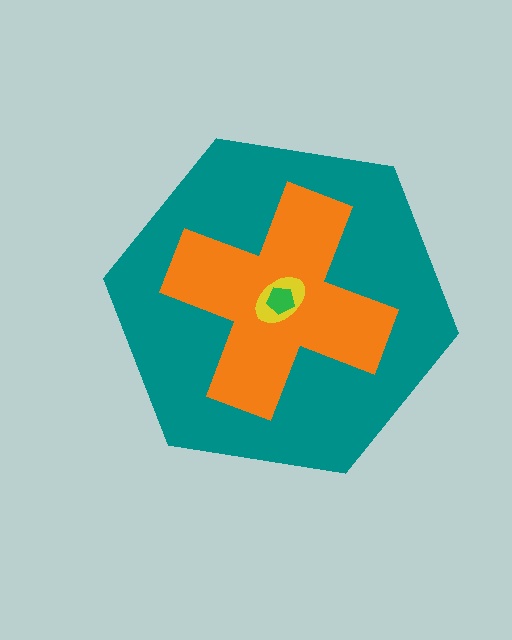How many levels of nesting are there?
4.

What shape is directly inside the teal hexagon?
The orange cross.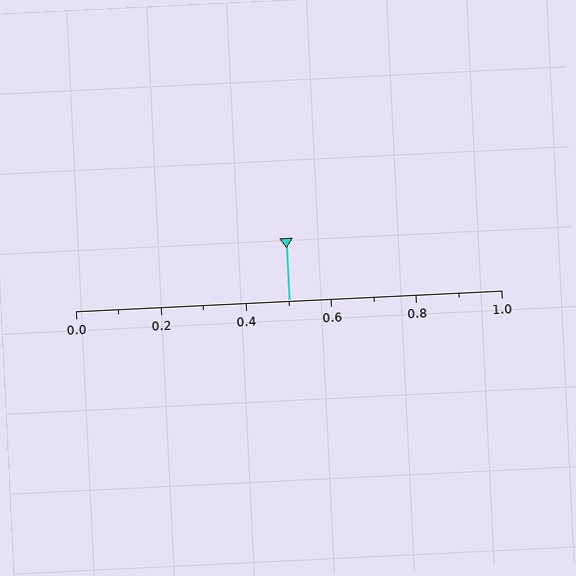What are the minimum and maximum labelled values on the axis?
The axis runs from 0.0 to 1.0.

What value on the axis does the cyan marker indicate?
The marker indicates approximately 0.5.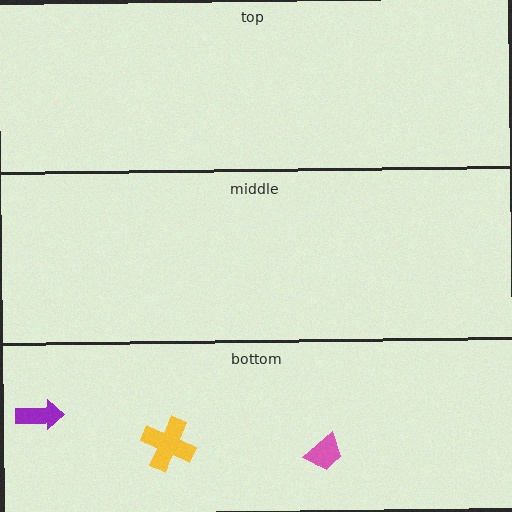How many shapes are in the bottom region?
3.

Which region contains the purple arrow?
The bottom region.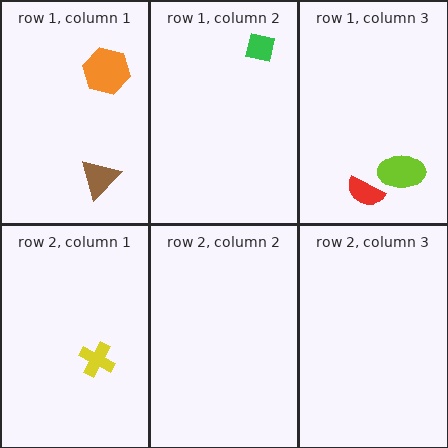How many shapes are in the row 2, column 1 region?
1.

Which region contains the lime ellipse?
The row 1, column 3 region.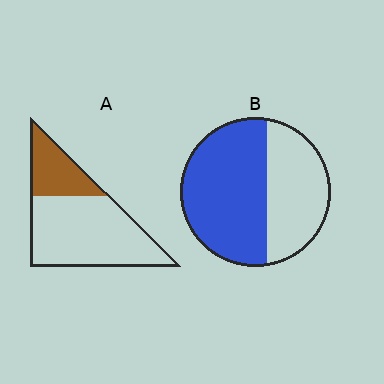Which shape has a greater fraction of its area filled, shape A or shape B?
Shape B.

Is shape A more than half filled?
No.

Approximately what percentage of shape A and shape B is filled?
A is approximately 30% and B is approximately 60%.